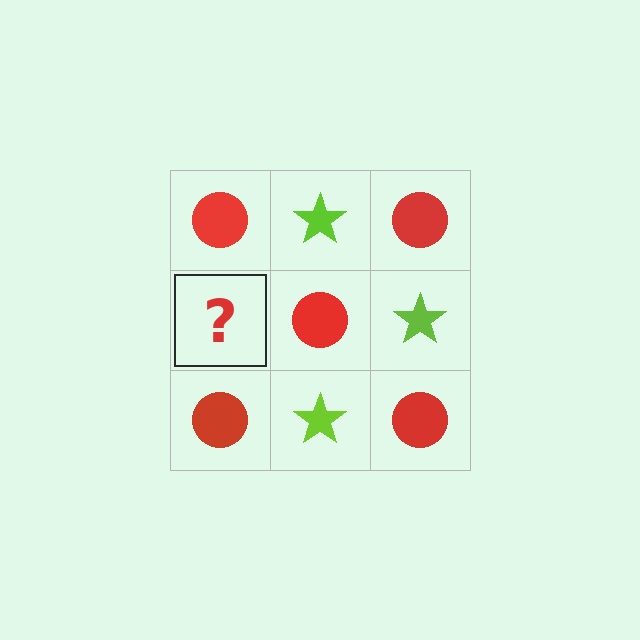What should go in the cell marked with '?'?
The missing cell should contain a lime star.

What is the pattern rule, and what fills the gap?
The rule is that it alternates red circle and lime star in a checkerboard pattern. The gap should be filled with a lime star.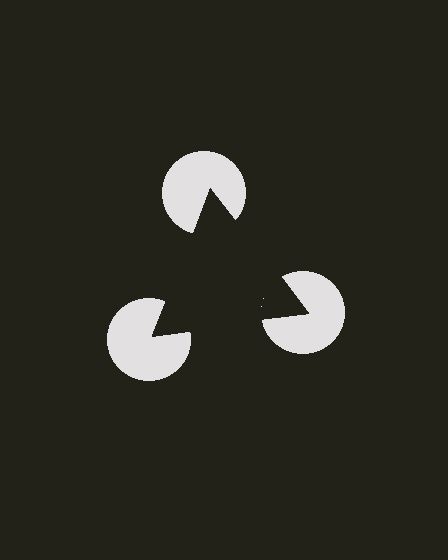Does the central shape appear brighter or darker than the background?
It typically appears slightly darker than the background, even though no actual brightness change is drawn.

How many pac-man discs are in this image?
There are 3 — one at each vertex of the illusory triangle.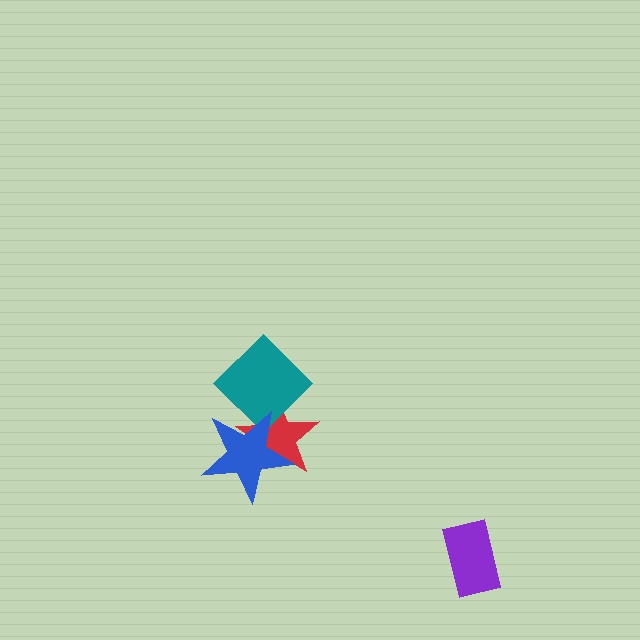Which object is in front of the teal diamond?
The blue star is in front of the teal diamond.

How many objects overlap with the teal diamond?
2 objects overlap with the teal diamond.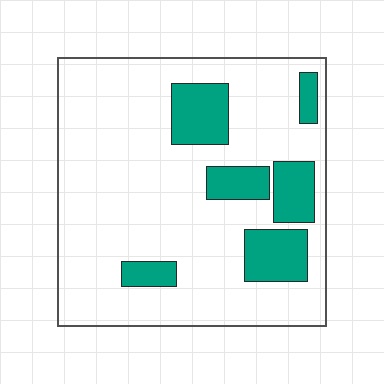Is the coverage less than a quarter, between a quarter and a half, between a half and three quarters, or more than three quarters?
Less than a quarter.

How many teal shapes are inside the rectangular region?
6.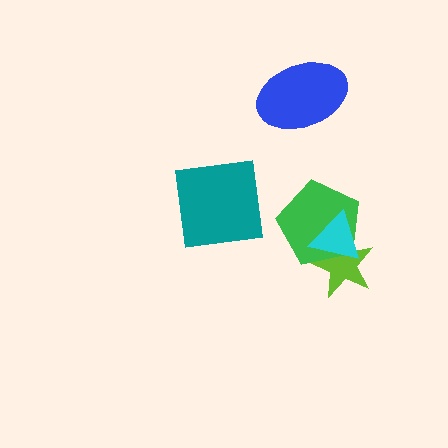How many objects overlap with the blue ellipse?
0 objects overlap with the blue ellipse.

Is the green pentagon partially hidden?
Yes, it is partially covered by another shape.